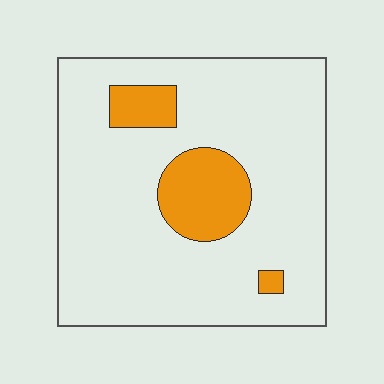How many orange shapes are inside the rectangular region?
3.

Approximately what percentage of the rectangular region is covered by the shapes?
Approximately 15%.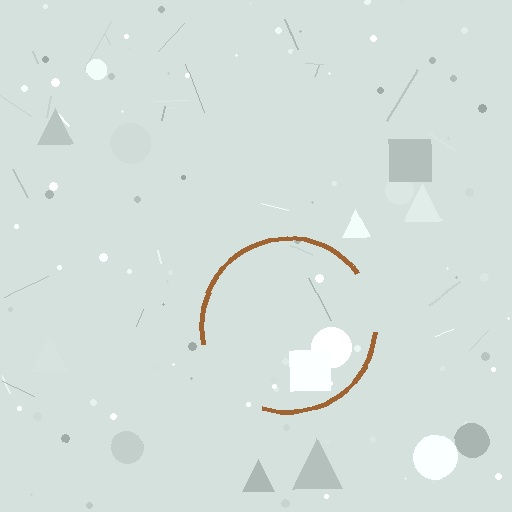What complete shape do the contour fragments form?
The contour fragments form a circle.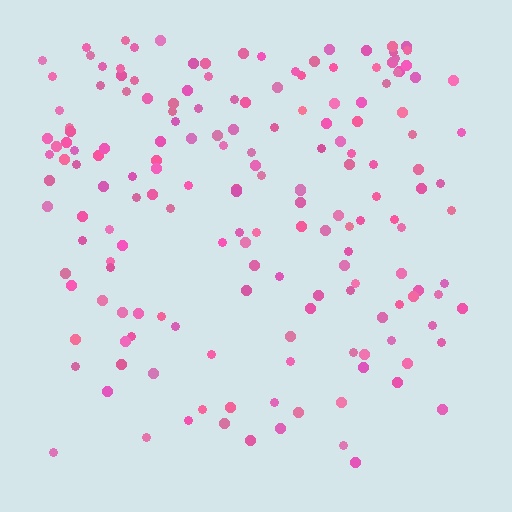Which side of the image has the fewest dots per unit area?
The bottom.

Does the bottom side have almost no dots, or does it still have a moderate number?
Still a moderate number, just noticeably fewer than the top.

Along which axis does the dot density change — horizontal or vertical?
Vertical.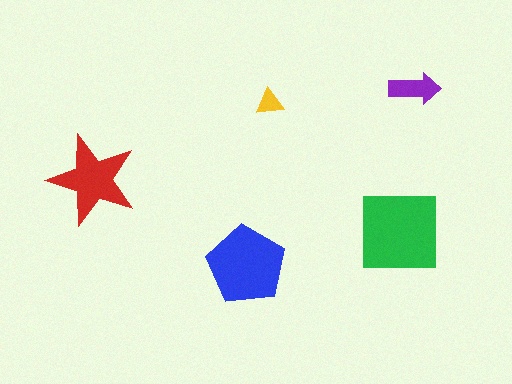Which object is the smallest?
The yellow triangle.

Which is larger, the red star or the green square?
The green square.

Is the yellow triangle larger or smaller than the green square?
Smaller.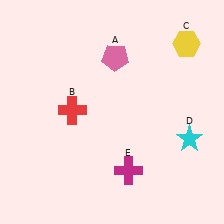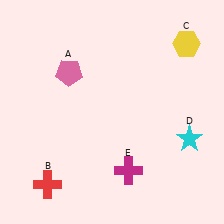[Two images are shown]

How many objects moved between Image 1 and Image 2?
2 objects moved between the two images.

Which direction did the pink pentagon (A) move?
The pink pentagon (A) moved left.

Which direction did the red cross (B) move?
The red cross (B) moved down.